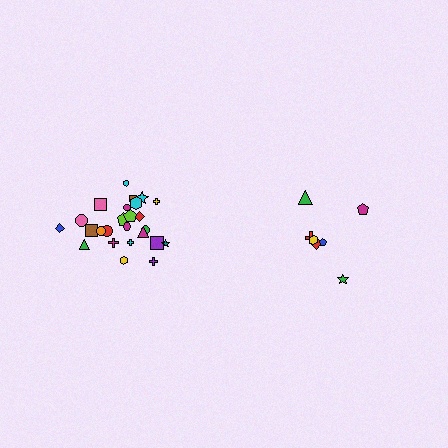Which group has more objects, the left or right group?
The left group.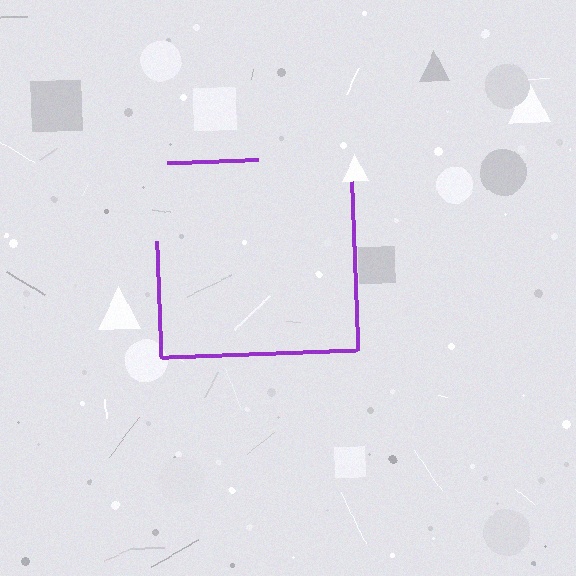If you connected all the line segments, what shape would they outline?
They would outline a square.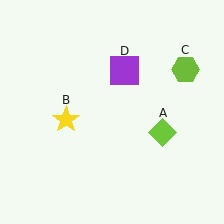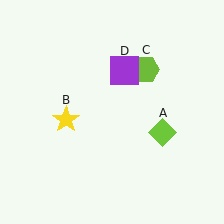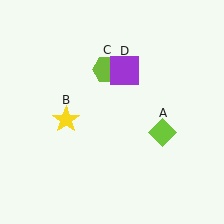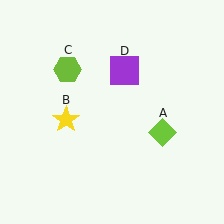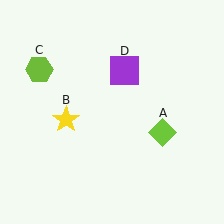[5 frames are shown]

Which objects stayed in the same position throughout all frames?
Lime diamond (object A) and yellow star (object B) and purple square (object D) remained stationary.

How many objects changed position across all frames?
1 object changed position: lime hexagon (object C).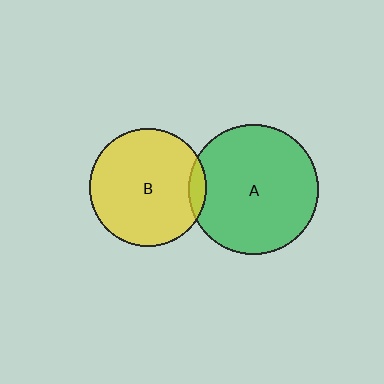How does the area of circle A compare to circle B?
Approximately 1.2 times.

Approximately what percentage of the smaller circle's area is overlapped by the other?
Approximately 5%.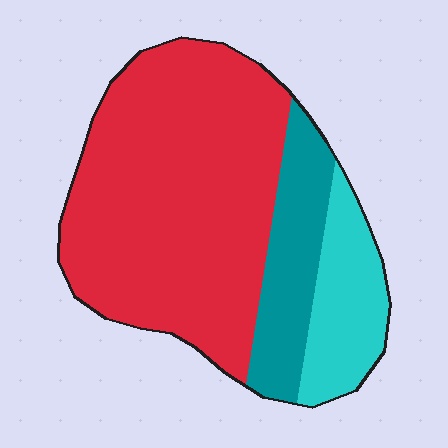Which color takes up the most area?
Red, at roughly 65%.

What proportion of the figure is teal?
Teal takes up between a sixth and a third of the figure.